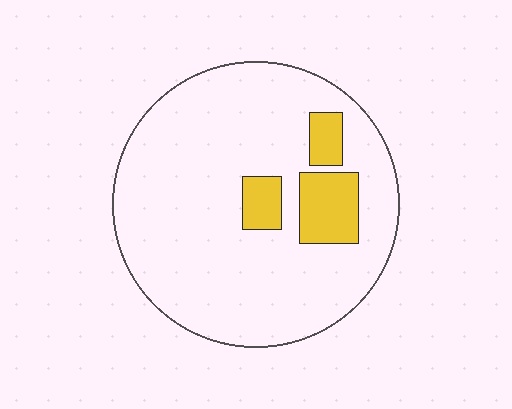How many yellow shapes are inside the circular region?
3.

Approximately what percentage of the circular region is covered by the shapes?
Approximately 15%.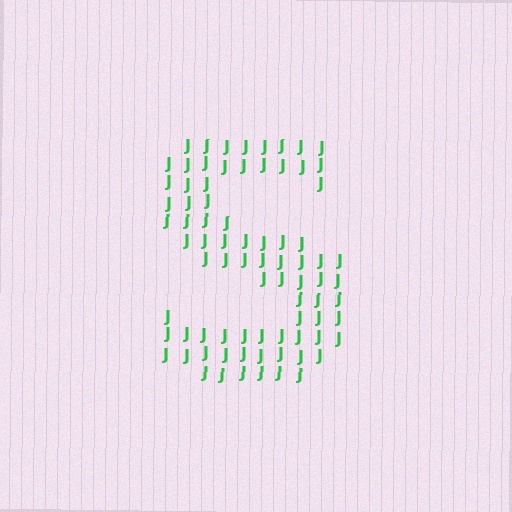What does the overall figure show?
The overall figure shows the letter S.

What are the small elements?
The small elements are letter J's.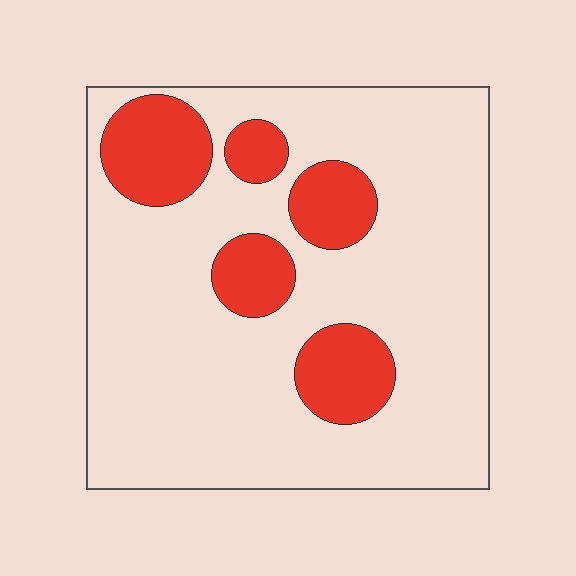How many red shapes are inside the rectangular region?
5.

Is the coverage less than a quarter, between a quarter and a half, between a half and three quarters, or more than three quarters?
Less than a quarter.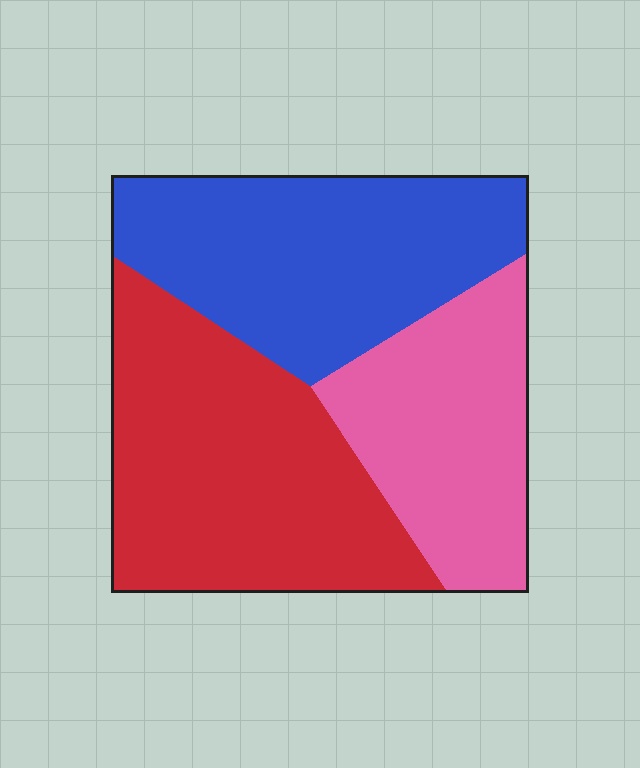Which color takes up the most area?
Red, at roughly 40%.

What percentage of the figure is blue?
Blue takes up about one third (1/3) of the figure.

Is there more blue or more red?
Red.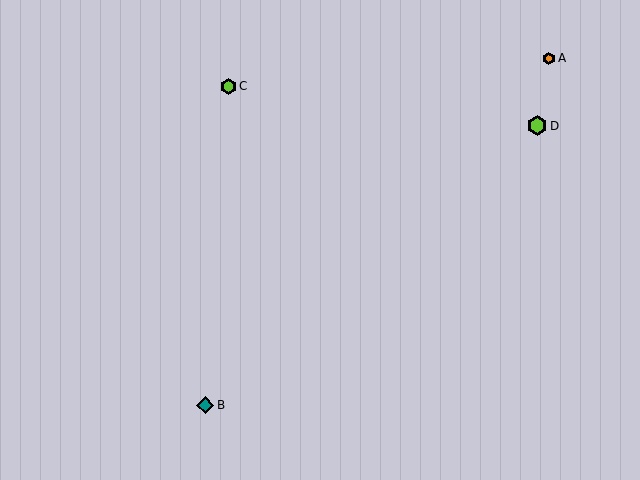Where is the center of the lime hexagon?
The center of the lime hexagon is at (537, 126).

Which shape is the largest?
The lime hexagon (labeled D) is the largest.